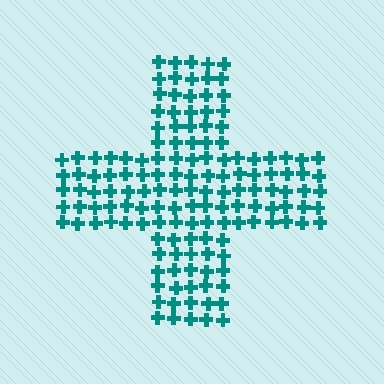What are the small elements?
The small elements are crosses.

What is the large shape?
The large shape is a cross.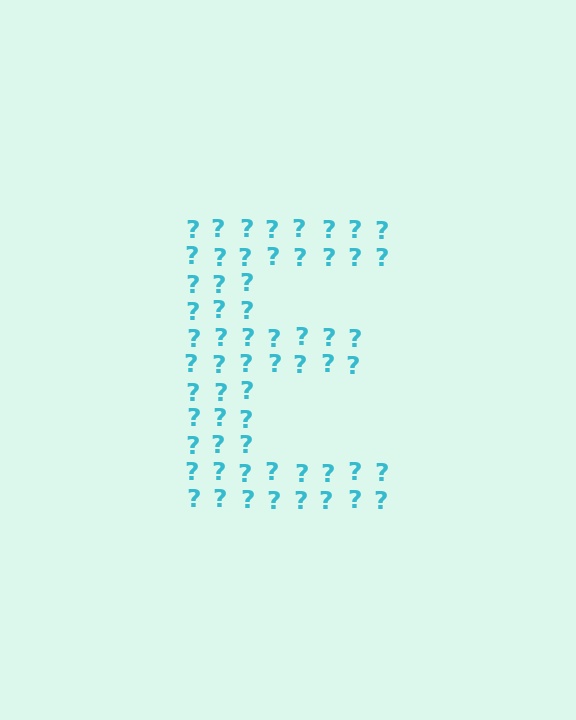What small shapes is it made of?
It is made of small question marks.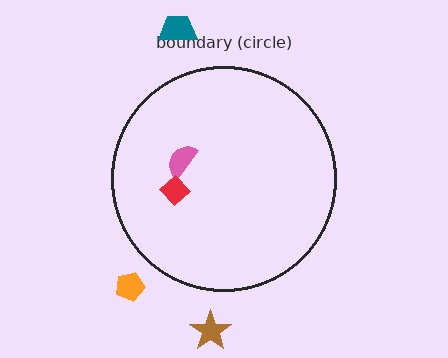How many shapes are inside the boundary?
2 inside, 3 outside.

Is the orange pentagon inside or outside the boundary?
Outside.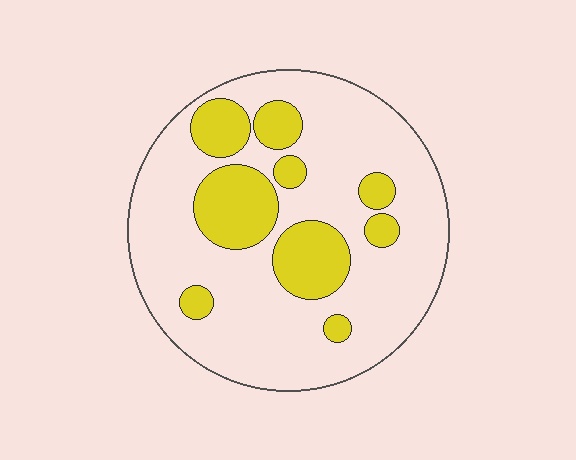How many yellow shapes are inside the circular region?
9.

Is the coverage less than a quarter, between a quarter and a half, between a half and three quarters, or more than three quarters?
Less than a quarter.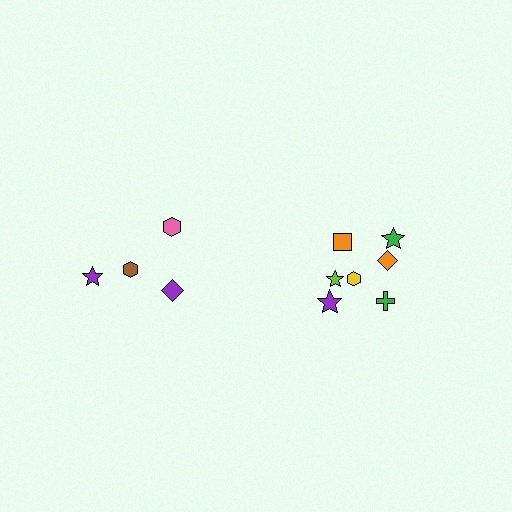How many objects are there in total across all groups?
There are 11 objects.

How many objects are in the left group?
There are 4 objects.